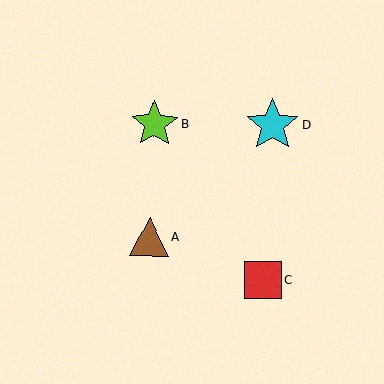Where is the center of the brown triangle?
The center of the brown triangle is at (150, 237).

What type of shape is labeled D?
Shape D is a cyan star.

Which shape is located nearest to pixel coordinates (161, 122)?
The lime star (labeled B) at (155, 124) is nearest to that location.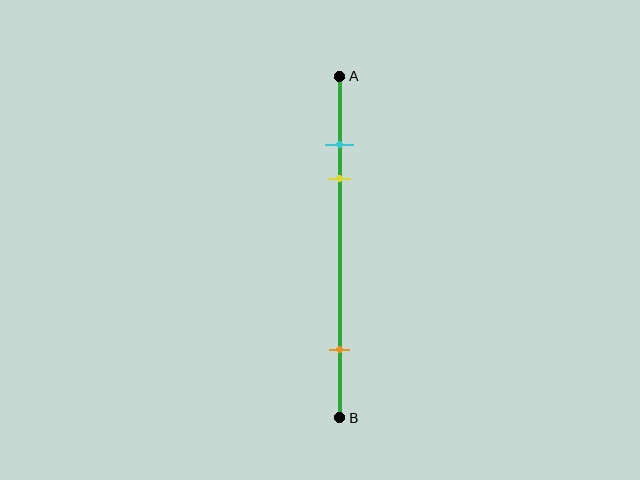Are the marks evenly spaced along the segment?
No, the marks are not evenly spaced.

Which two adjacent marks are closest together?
The cyan and yellow marks are the closest adjacent pair.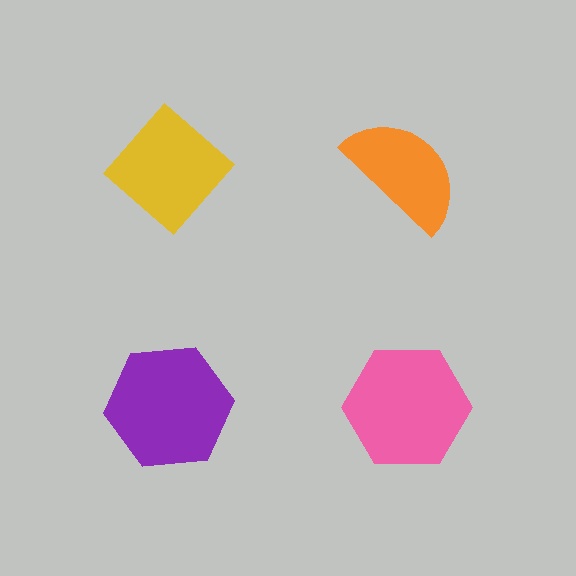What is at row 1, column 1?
A yellow diamond.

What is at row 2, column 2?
A pink hexagon.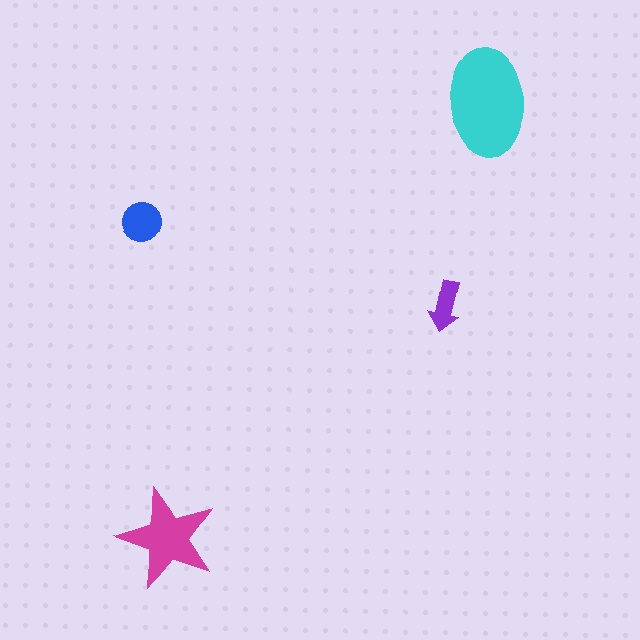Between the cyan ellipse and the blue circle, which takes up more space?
The cyan ellipse.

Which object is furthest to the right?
The cyan ellipse is rightmost.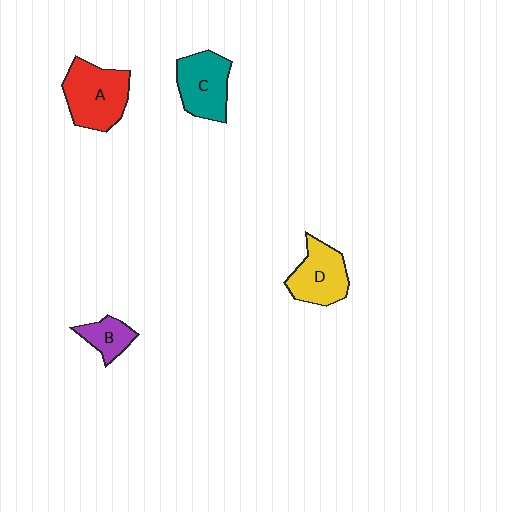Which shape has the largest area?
Shape A (red).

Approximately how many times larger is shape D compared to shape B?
Approximately 1.7 times.